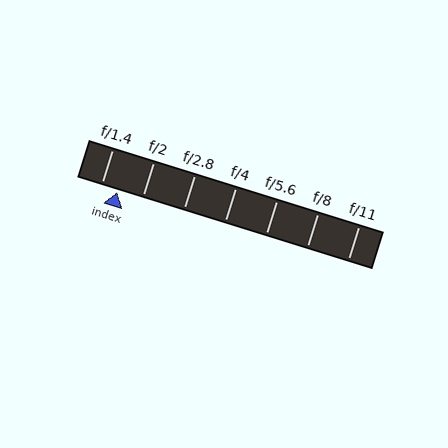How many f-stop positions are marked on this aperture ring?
There are 7 f-stop positions marked.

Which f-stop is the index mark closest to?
The index mark is closest to f/1.4.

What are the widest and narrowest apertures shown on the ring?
The widest aperture shown is f/1.4 and the narrowest is f/11.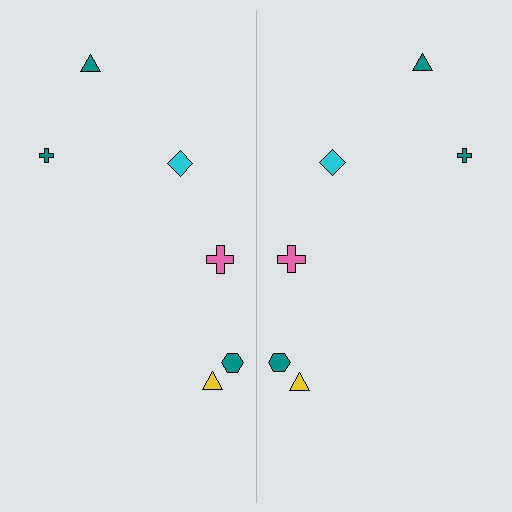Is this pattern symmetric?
Yes, this pattern has bilateral (reflection) symmetry.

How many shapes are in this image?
There are 12 shapes in this image.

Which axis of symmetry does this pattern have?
The pattern has a vertical axis of symmetry running through the center of the image.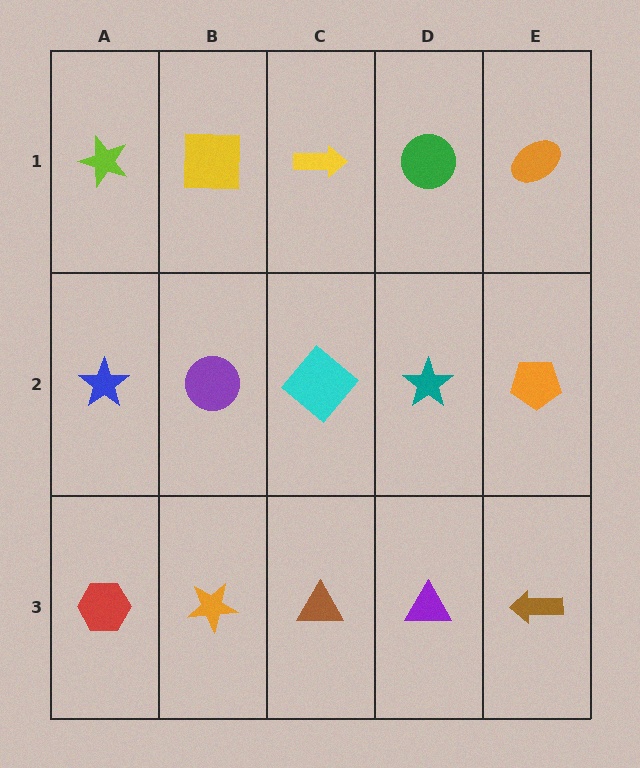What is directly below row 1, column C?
A cyan diamond.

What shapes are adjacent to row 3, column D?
A teal star (row 2, column D), a brown triangle (row 3, column C), a brown arrow (row 3, column E).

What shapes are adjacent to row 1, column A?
A blue star (row 2, column A), a yellow square (row 1, column B).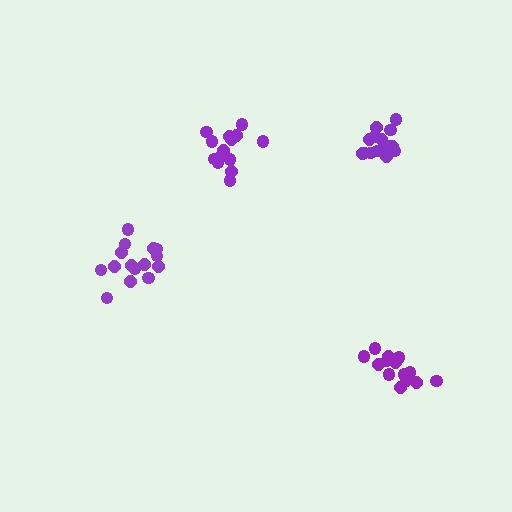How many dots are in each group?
Group 1: 14 dots, Group 2: 15 dots, Group 3: 15 dots, Group 4: 14 dots (58 total).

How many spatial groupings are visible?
There are 4 spatial groupings.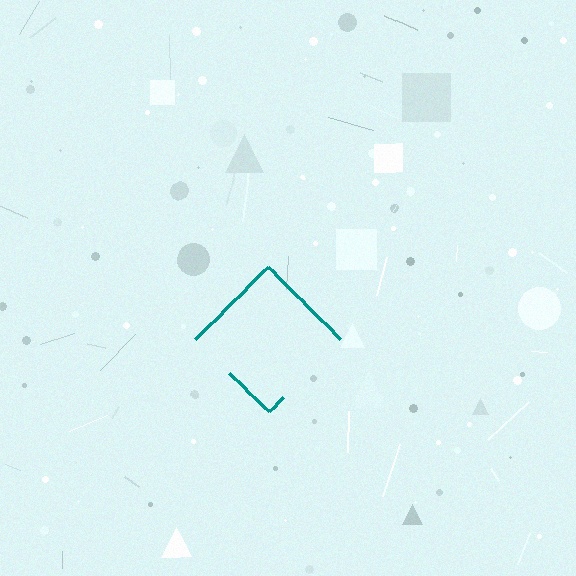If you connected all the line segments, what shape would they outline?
They would outline a diamond.